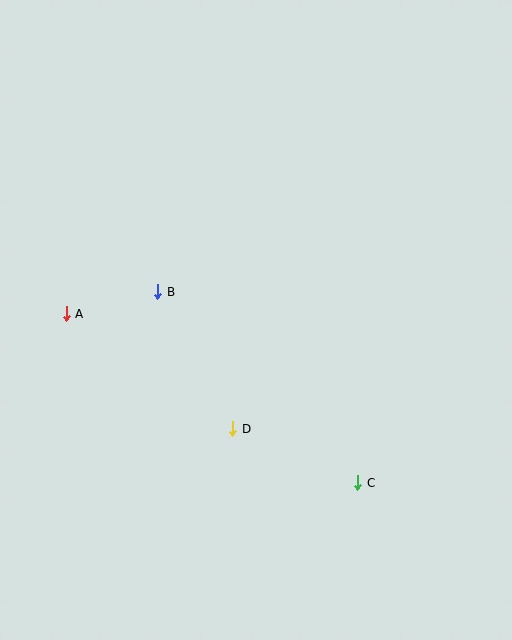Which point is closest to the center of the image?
Point B at (158, 292) is closest to the center.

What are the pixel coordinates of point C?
Point C is at (358, 483).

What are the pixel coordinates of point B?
Point B is at (158, 292).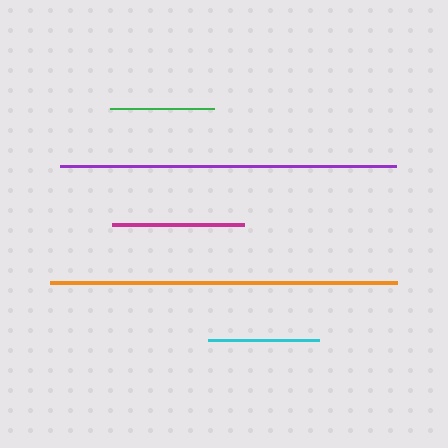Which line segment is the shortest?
The green line is the shortest at approximately 104 pixels.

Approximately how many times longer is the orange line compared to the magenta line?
The orange line is approximately 2.6 times the length of the magenta line.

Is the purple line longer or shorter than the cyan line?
The purple line is longer than the cyan line.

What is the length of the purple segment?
The purple segment is approximately 336 pixels long.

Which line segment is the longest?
The orange line is the longest at approximately 348 pixels.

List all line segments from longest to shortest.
From longest to shortest: orange, purple, magenta, cyan, green.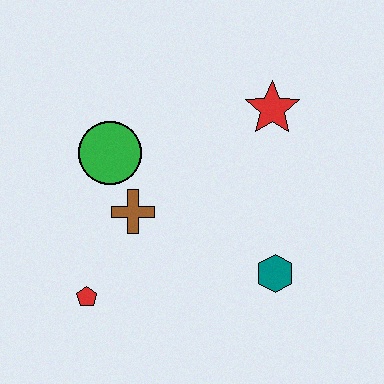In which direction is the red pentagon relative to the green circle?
The red pentagon is below the green circle.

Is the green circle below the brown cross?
No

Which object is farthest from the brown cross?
The red star is farthest from the brown cross.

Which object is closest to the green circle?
The brown cross is closest to the green circle.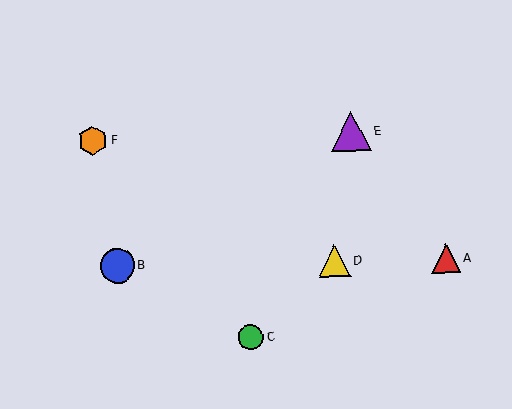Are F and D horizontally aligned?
No, F is at y≈140 and D is at y≈261.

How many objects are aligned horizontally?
2 objects (E, F) are aligned horizontally.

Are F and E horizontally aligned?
Yes, both are at y≈140.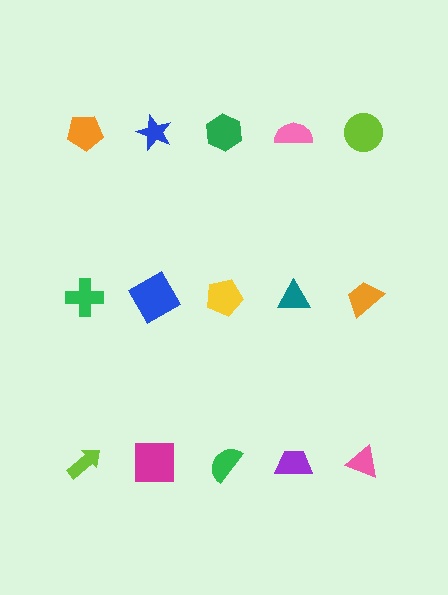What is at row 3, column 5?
A pink triangle.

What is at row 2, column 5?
An orange trapezoid.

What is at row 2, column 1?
A green cross.